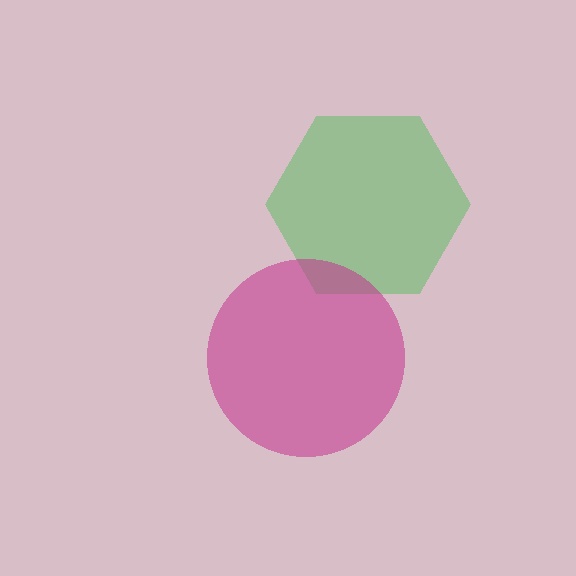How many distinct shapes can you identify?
There are 2 distinct shapes: a green hexagon, a magenta circle.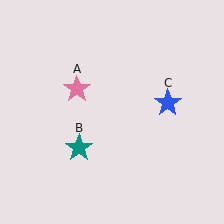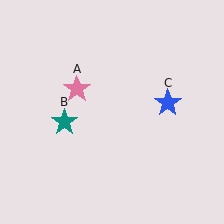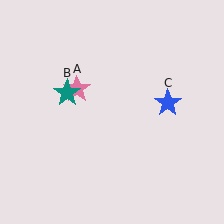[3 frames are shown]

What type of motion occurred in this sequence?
The teal star (object B) rotated clockwise around the center of the scene.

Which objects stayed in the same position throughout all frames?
Pink star (object A) and blue star (object C) remained stationary.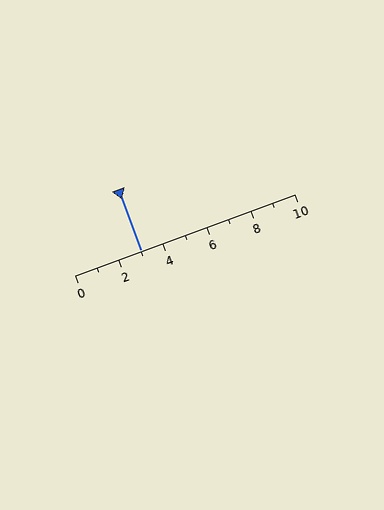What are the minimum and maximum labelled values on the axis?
The axis runs from 0 to 10.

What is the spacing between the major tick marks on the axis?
The major ticks are spaced 2 apart.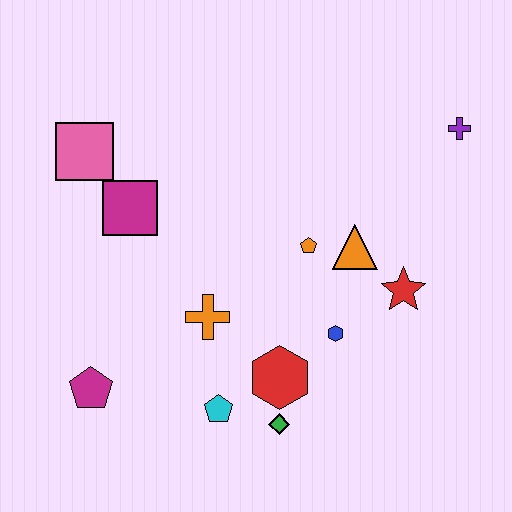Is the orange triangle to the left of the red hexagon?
No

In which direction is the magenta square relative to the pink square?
The magenta square is below the pink square.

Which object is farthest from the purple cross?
The magenta pentagon is farthest from the purple cross.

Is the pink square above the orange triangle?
Yes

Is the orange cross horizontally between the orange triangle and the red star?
No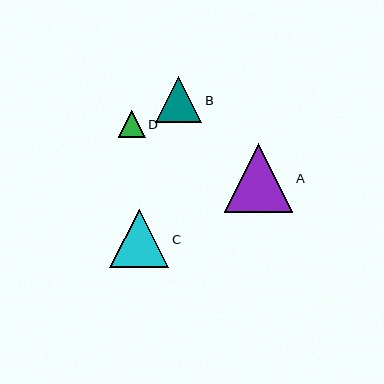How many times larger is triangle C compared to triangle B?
Triangle C is approximately 1.3 times the size of triangle B.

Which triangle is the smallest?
Triangle D is the smallest with a size of approximately 27 pixels.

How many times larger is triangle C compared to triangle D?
Triangle C is approximately 2.2 times the size of triangle D.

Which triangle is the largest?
Triangle A is the largest with a size of approximately 69 pixels.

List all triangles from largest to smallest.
From largest to smallest: A, C, B, D.